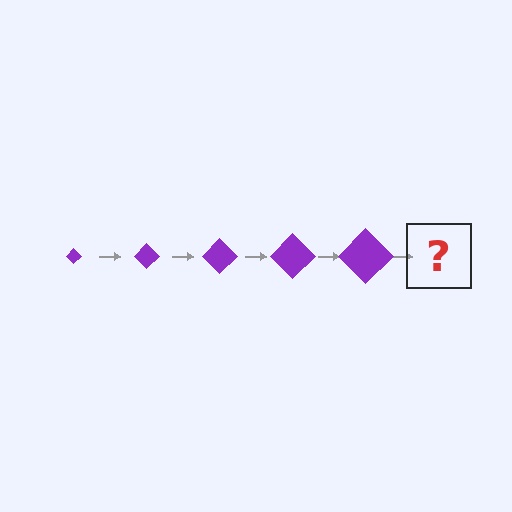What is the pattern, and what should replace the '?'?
The pattern is that the diamond gets progressively larger each step. The '?' should be a purple diamond, larger than the previous one.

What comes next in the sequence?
The next element should be a purple diamond, larger than the previous one.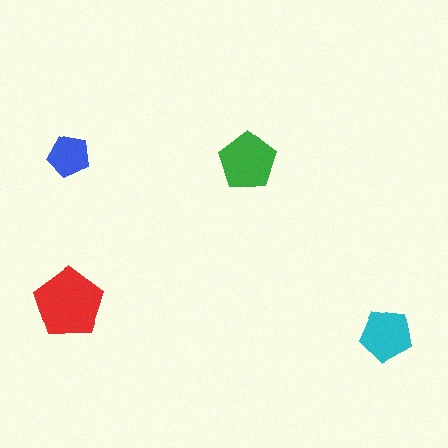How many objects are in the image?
There are 4 objects in the image.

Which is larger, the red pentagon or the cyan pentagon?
The red one.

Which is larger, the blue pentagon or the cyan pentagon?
The cyan one.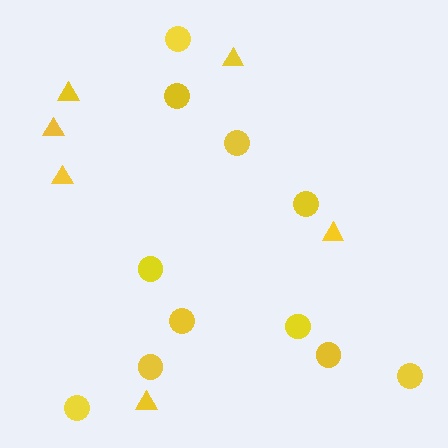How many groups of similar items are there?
There are 2 groups: one group of triangles (6) and one group of circles (11).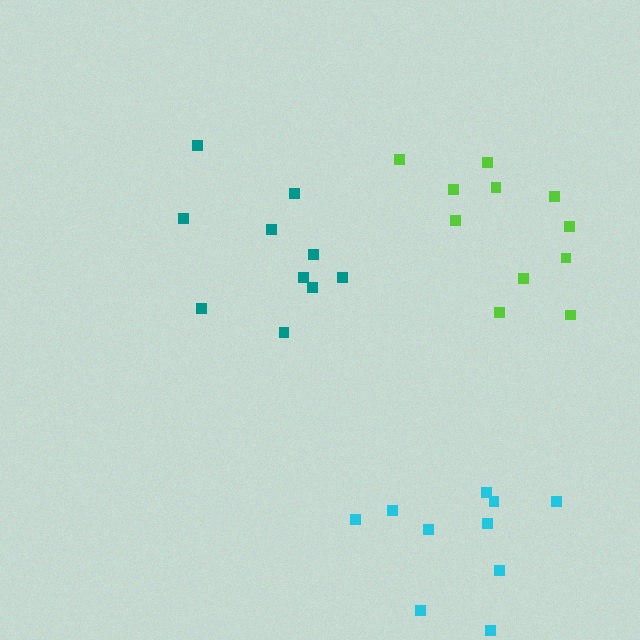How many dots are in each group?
Group 1: 11 dots, Group 2: 10 dots, Group 3: 10 dots (31 total).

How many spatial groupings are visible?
There are 3 spatial groupings.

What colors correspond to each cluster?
The clusters are colored: lime, teal, cyan.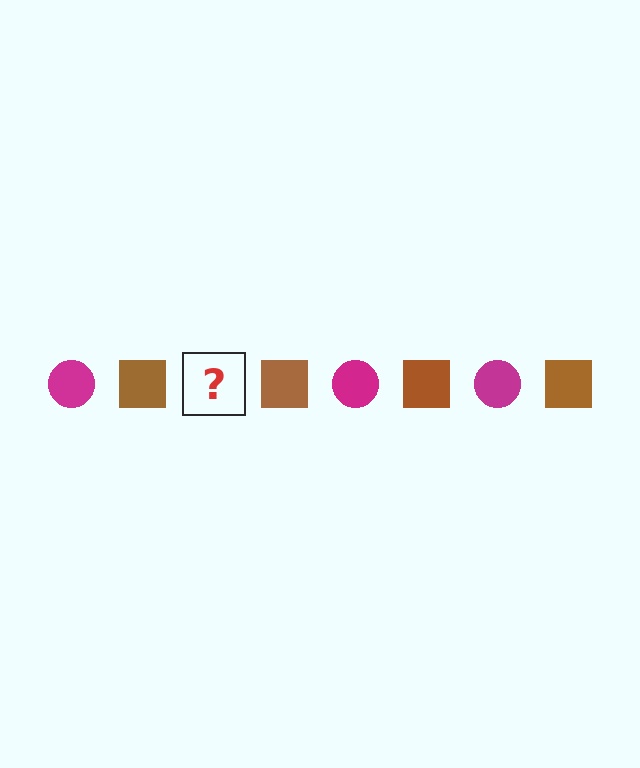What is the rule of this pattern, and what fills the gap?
The rule is that the pattern alternates between magenta circle and brown square. The gap should be filled with a magenta circle.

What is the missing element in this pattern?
The missing element is a magenta circle.